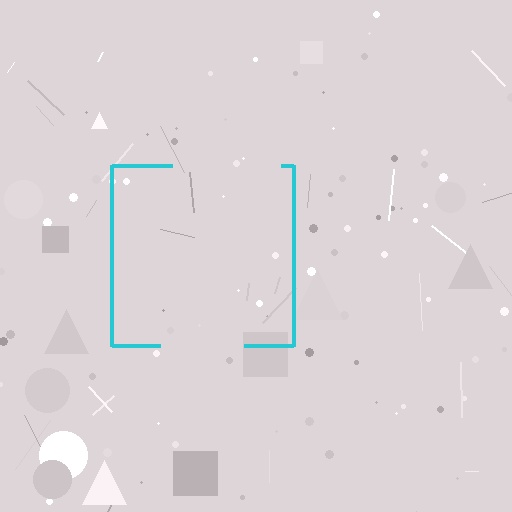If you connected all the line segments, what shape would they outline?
They would outline a square.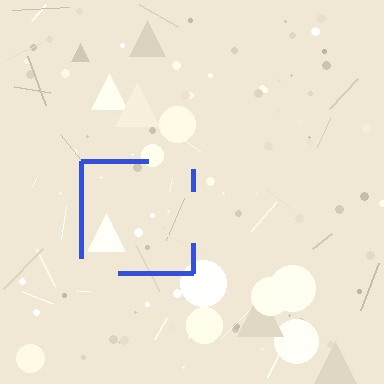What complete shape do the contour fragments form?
The contour fragments form a square.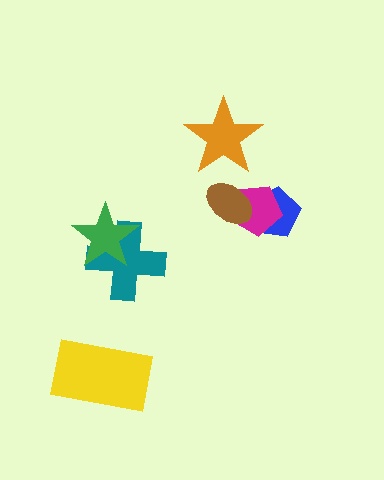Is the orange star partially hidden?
No, no other shape covers it.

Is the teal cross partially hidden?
Yes, it is partially covered by another shape.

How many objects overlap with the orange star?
0 objects overlap with the orange star.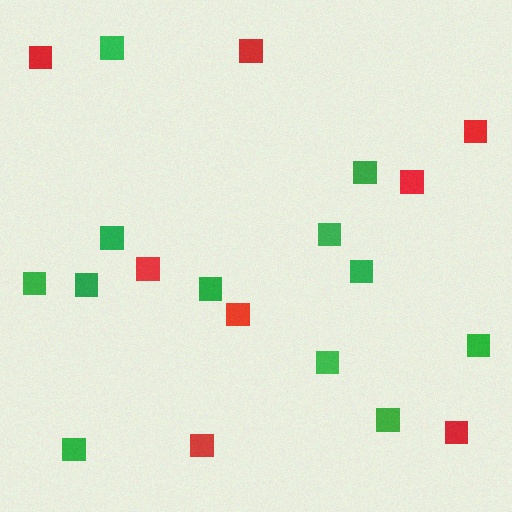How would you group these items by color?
There are 2 groups: one group of red squares (8) and one group of green squares (12).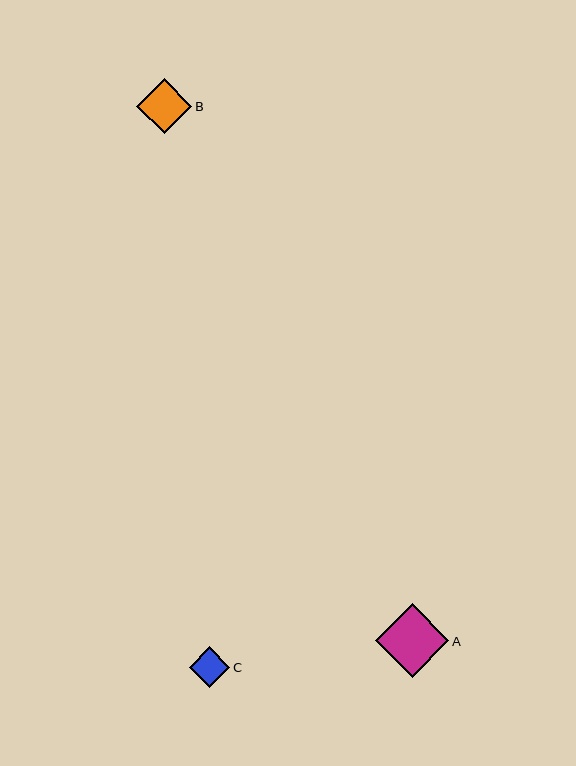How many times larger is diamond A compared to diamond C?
Diamond A is approximately 1.8 times the size of diamond C.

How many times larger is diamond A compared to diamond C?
Diamond A is approximately 1.8 times the size of diamond C.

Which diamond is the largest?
Diamond A is the largest with a size of approximately 74 pixels.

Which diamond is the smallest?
Diamond C is the smallest with a size of approximately 40 pixels.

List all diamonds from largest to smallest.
From largest to smallest: A, B, C.